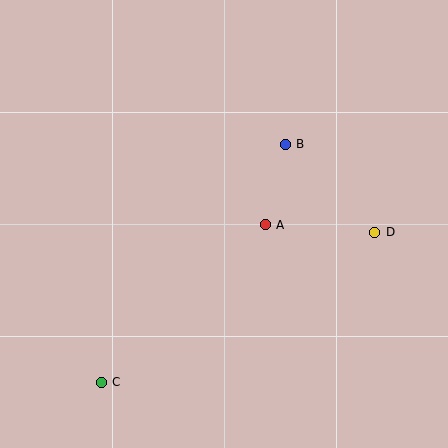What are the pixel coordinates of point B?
Point B is at (285, 145).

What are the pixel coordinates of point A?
Point A is at (265, 225).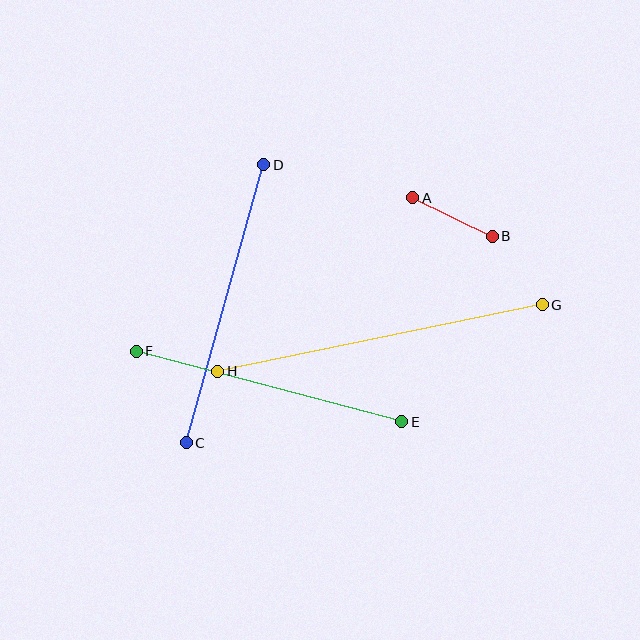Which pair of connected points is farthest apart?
Points G and H are farthest apart.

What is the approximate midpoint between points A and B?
The midpoint is at approximately (452, 217) pixels.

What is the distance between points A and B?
The distance is approximately 88 pixels.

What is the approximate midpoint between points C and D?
The midpoint is at approximately (225, 304) pixels.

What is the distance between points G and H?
The distance is approximately 332 pixels.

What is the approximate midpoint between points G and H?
The midpoint is at approximately (380, 338) pixels.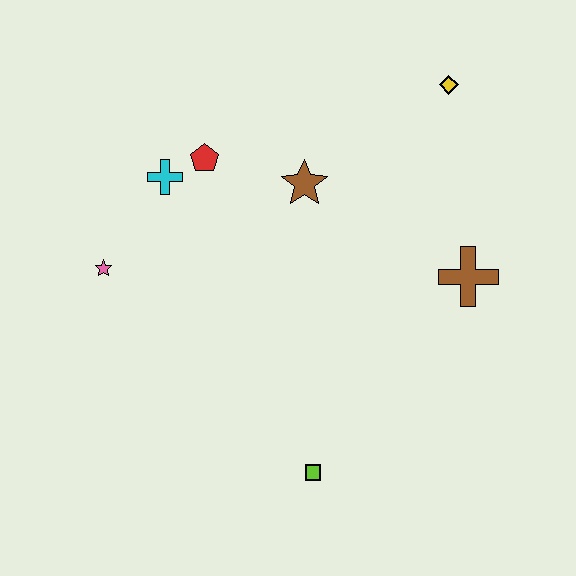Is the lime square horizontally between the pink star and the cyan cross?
No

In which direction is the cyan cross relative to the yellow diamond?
The cyan cross is to the left of the yellow diamond.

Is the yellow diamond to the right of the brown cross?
No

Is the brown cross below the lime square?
No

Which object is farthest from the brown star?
The lime square is farthest from the brown star.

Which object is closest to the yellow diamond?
The brown star is closest to the yellow diamond.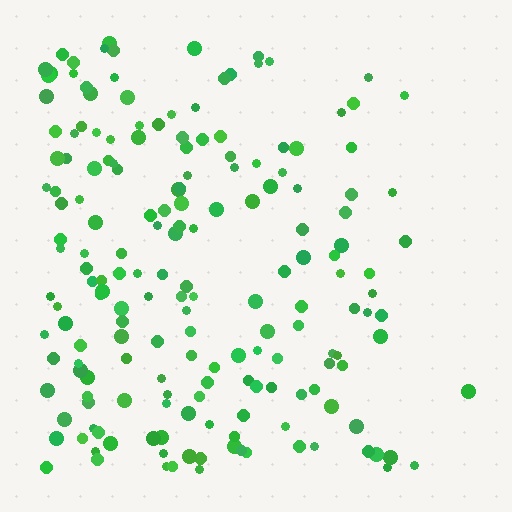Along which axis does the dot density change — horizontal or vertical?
Horizontal.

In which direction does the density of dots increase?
From right to left, with the left side densest.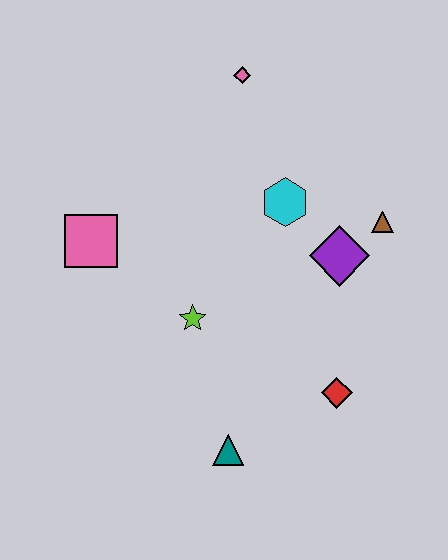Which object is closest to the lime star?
The pink square is closest to the lime star.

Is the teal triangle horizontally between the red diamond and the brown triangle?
No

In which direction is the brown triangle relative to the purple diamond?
The brown triangle is to the right of the purple diamond.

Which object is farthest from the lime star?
The pink diamond is farthest from the lime star.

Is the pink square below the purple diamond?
No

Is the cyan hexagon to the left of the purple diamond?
Yes